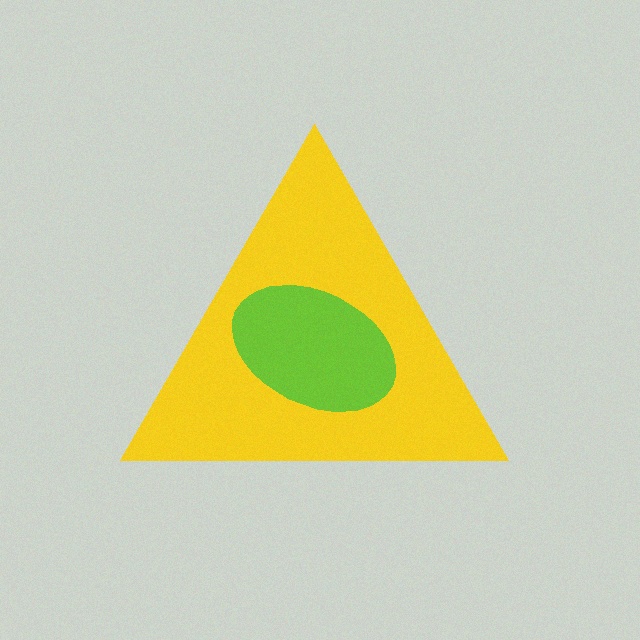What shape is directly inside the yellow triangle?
The lime ellipse.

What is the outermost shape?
The yellow triangle.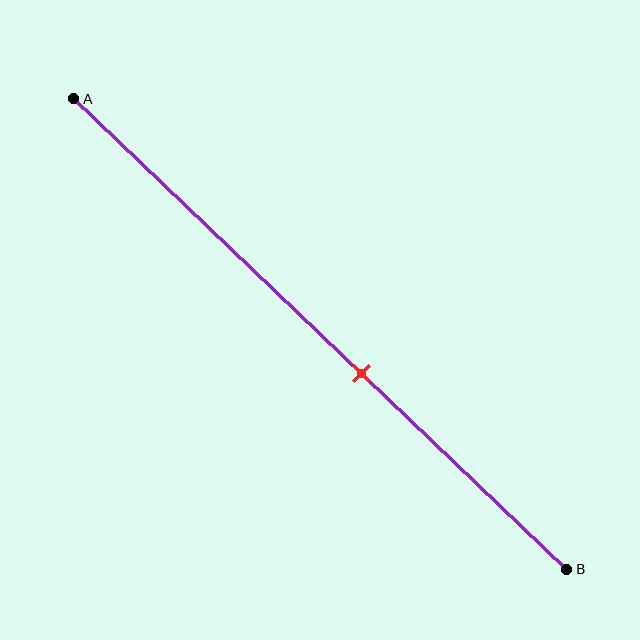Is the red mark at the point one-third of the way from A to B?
No, the mark is at about 60% from A, not at the 33% one-third point.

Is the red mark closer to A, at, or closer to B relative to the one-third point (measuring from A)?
The red mark is closer to point B than the one-third point of segment AB.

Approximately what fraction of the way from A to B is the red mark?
The red mark is approximately 60% of the way from A to B.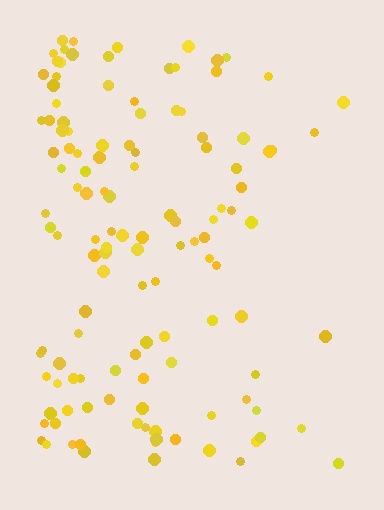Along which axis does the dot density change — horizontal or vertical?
Horizontal.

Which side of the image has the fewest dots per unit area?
The right.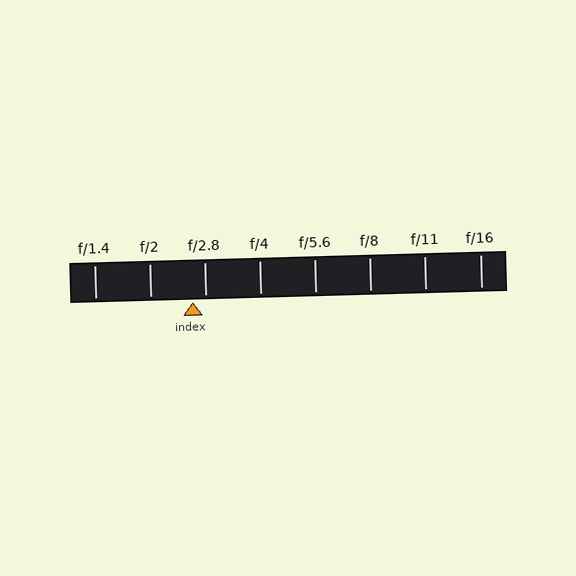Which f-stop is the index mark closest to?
The index mark is closest to f/2.8.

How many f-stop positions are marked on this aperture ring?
There are 8 f-stop positions marked.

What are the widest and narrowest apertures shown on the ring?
The widest aperture shown is f/1.4 and the narrowest is f/16.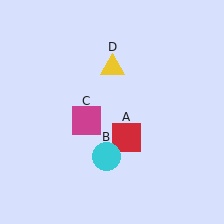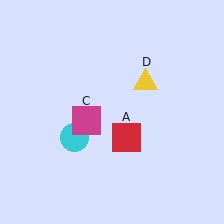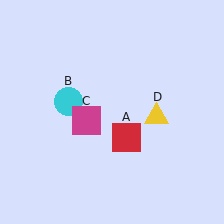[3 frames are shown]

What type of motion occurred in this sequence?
The cyan circle (object B), yellow triangle (object D) rotated clockwise around the center of the scene.